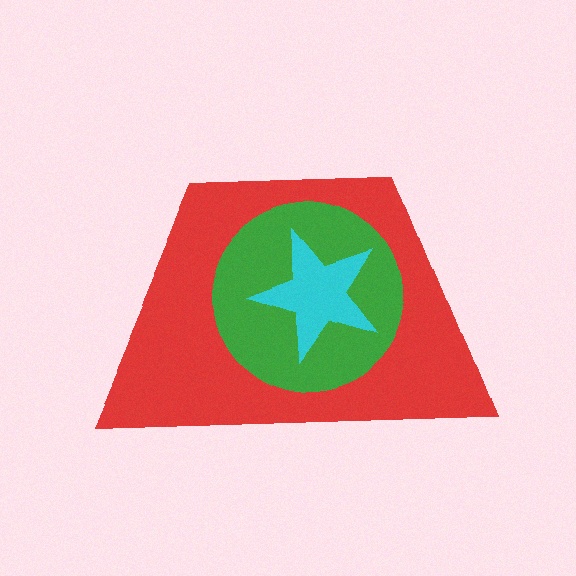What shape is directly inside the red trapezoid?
The green circle.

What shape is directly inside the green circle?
The cyan star.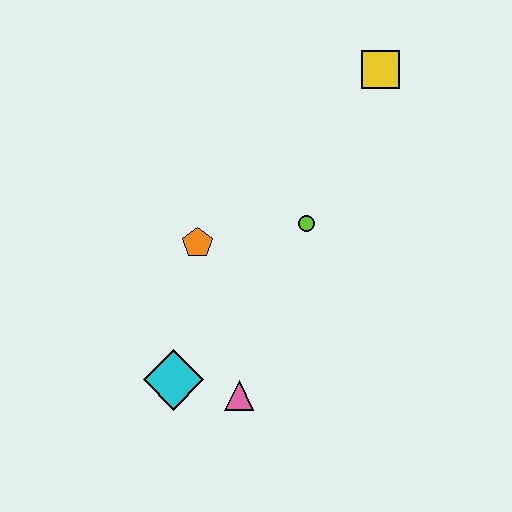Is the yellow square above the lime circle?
Yes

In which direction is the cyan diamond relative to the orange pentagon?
The cyan diamond is below the orange pentagon.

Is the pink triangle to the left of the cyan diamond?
No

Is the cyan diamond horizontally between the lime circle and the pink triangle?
No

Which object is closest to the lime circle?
The orange pentagon is closest to the lime circle.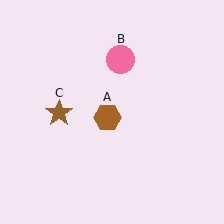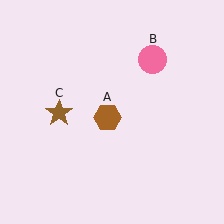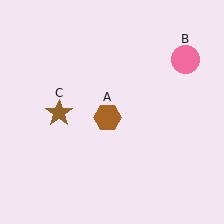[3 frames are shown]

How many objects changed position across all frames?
1 object changed position: pink circle (object B).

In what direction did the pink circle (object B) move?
The pink circle (object B) moved right.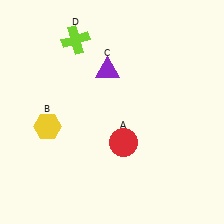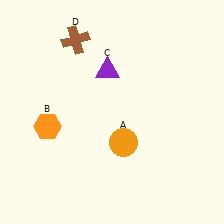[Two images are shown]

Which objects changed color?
A changed from red to orange. B changed from yellow to orange. D changed from lime to brown.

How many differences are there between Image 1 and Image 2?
There are 3 differences between the two images.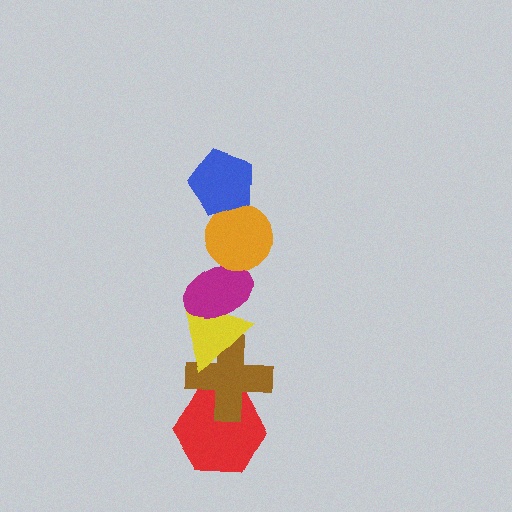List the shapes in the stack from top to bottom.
From top to bottom: the blue pentagon, the orange circle, the magenta ellipse, the yellow triangle, the brown cross, the red hexagon.